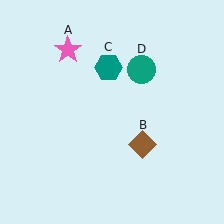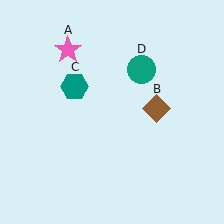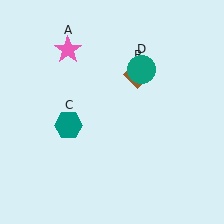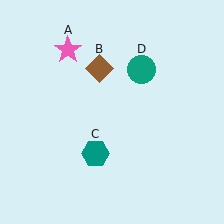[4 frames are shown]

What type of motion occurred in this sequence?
The brown diamond (object B), teal hexagon (object C) rotated counterclockwise around the center of the scene.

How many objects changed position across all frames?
2 objects changed position: brown diamond (object B), teal hexagon (object C).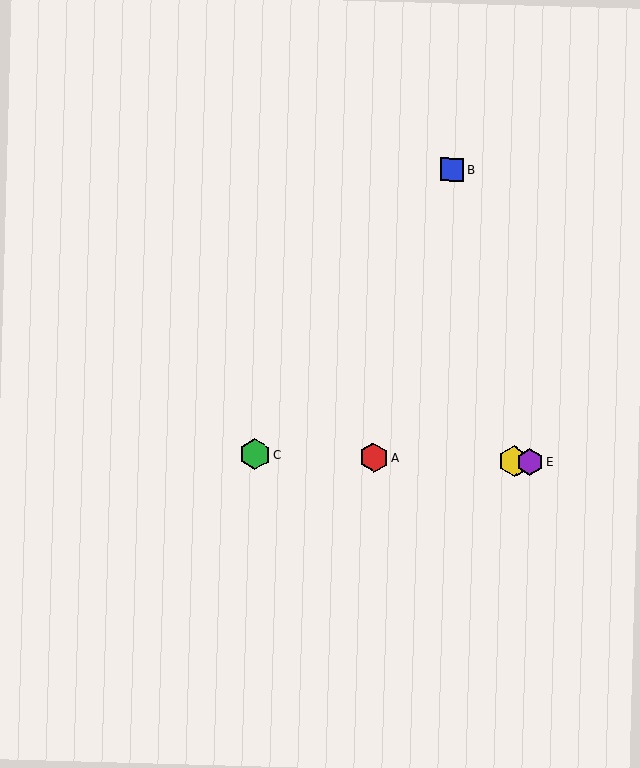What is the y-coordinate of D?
Object D is at y≈461.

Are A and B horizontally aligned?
No, A is at y≈458 and B is at y≈169.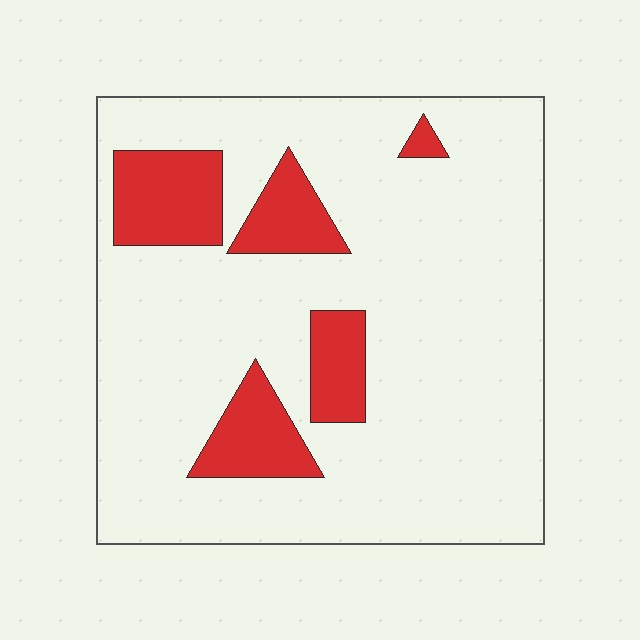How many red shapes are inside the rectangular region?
5.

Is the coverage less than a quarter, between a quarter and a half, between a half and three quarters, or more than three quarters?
Less than a quarter.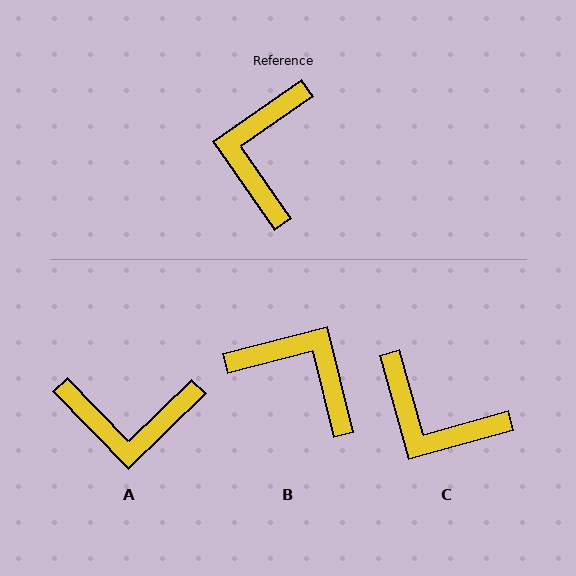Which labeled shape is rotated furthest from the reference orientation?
B, about 111 degrees away.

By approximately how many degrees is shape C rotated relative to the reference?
Approximately 71 degrees counter-clockwise.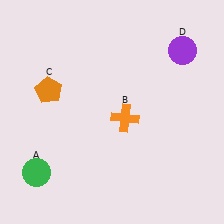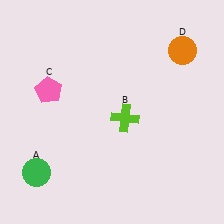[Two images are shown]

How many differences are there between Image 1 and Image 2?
There are 3 differences between the two images.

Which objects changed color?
B changed from orange to lime. C changed from orange to pink. D changed from purple to orange.